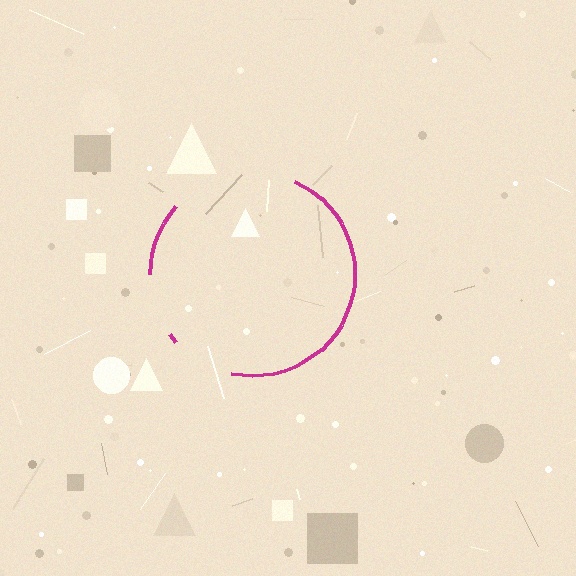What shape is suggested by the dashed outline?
The dashed outline suggests a circle.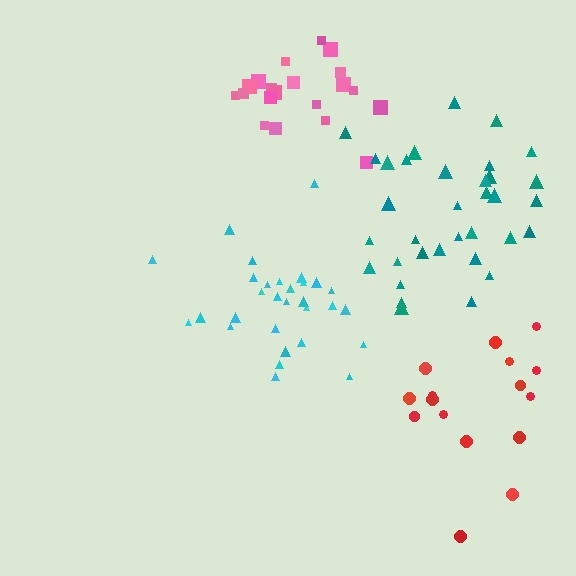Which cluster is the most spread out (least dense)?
Red.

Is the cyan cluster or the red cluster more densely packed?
Cyan.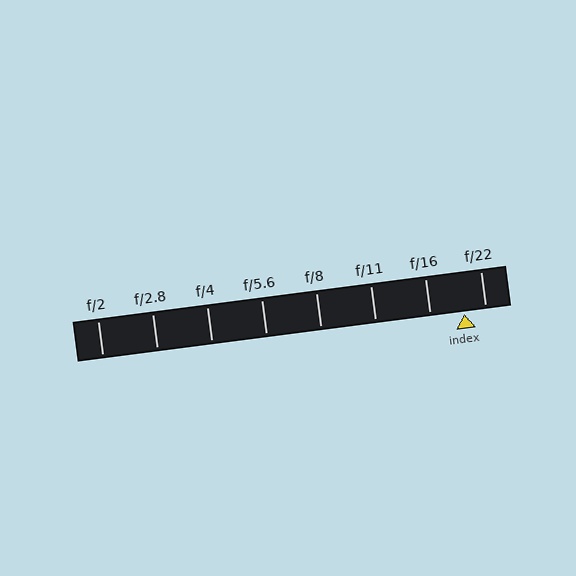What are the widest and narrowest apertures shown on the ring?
The widest aperture shown is f/2 and the narrowest is f/22.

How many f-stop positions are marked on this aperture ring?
There are 8 f-stop positions marked.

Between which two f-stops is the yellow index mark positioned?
The index mark is between f/16 and f/22.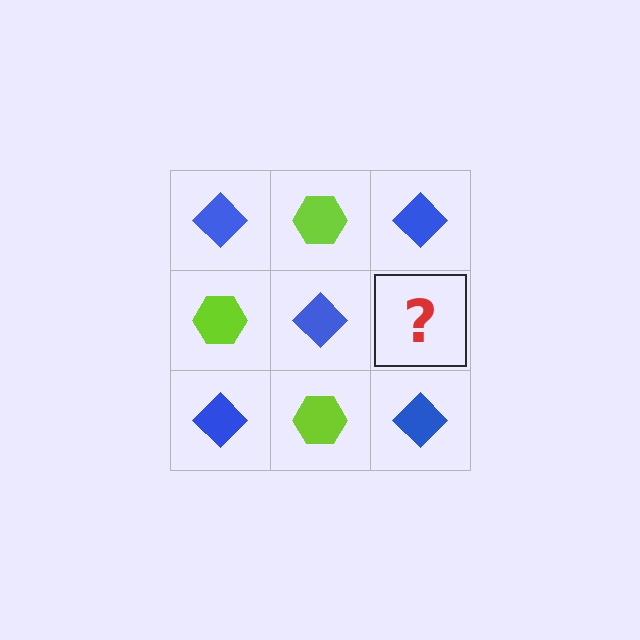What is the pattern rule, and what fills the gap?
The rule is that it alternates blue diamond and lime hexagon in a checkerboard pattern. The gap should be filled with a lime hexagon.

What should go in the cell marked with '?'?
The missing cell should contain a lime hexagon.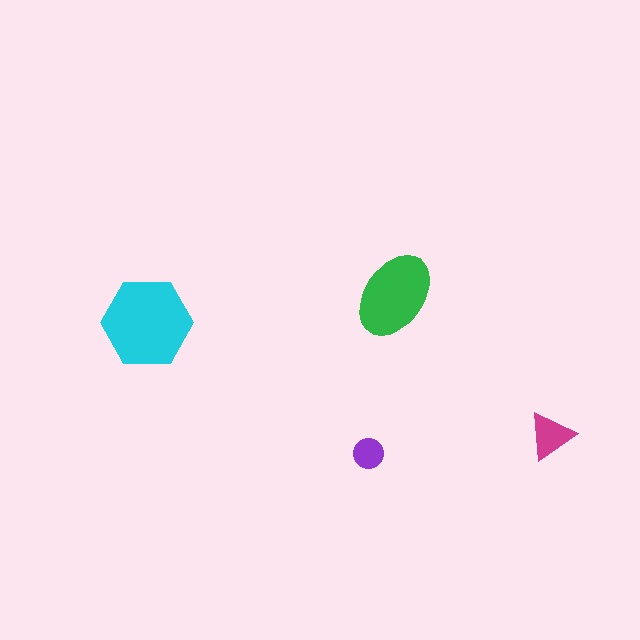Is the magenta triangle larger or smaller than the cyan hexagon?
Smaller.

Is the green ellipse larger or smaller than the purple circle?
Larger.